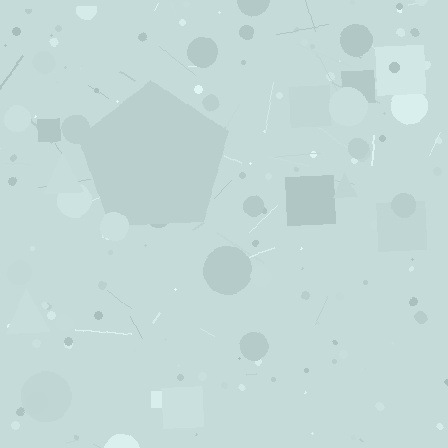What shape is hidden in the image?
A pentagon is hidden in the image.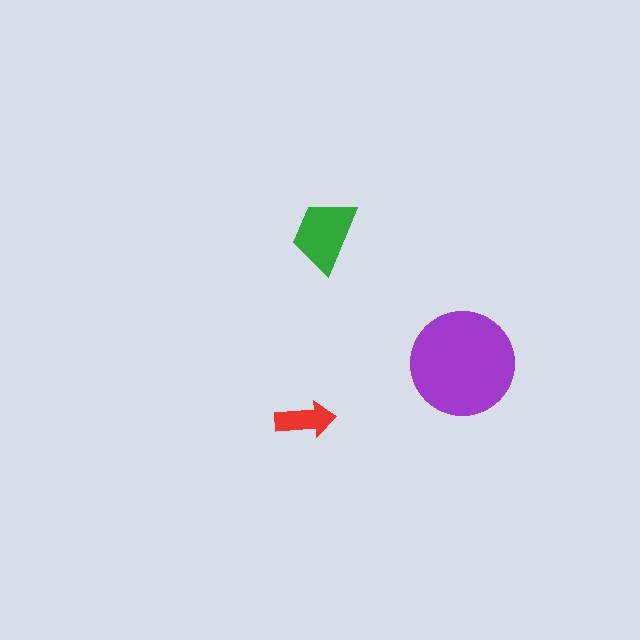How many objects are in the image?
There are 3 objects in the image.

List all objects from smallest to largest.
The red arrow, the green trapezoid, the purple circle.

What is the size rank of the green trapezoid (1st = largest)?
2nd.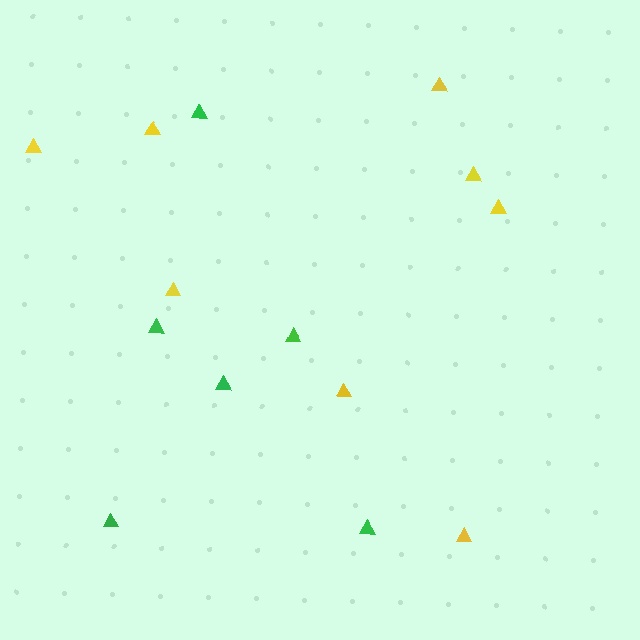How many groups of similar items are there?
There are 2 groups: one group of green triangles (6) and one group of yellow triangles (8).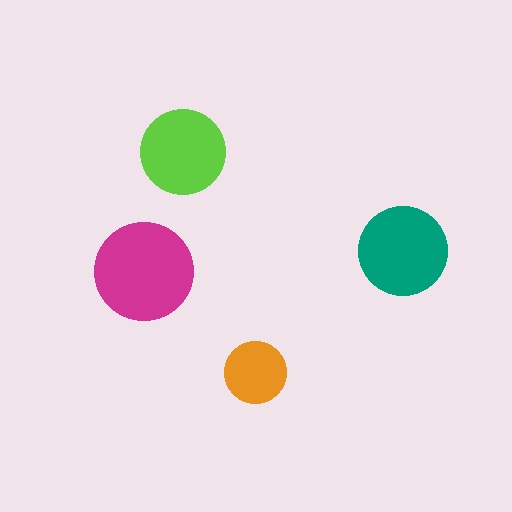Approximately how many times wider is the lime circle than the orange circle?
About 1.5 times wider.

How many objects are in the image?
There are 4 objects in the image.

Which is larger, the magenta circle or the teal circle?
The magenta one.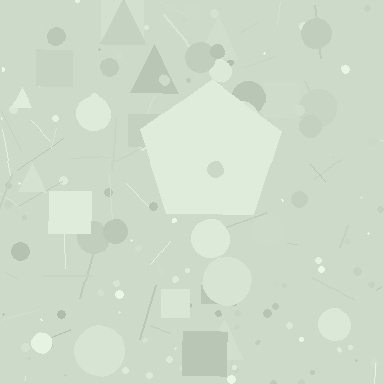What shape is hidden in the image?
A pentagon is hidden in the image.